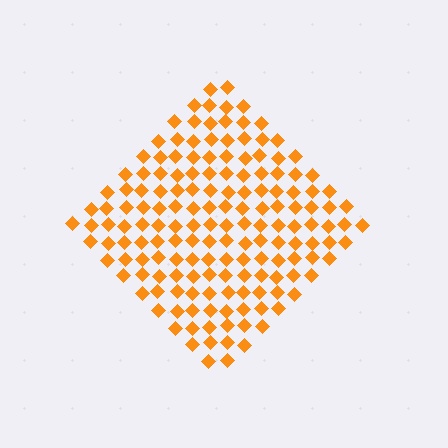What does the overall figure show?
The overall figure shows a diamond.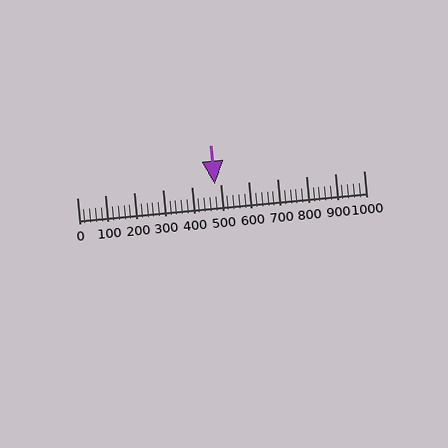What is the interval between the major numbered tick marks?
The major tick marks are spaced 100 units apart.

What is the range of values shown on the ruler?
The ruler shows values from 0 to 1000.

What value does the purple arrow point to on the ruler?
The purple arrow points to approximately 480.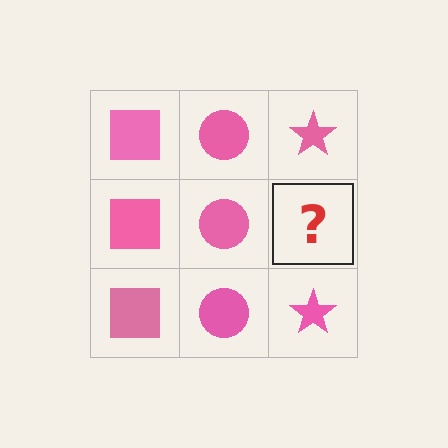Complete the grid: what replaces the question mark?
The question mark should be replaced with a pink star.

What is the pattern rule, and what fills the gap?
The rule is that each column has a consistent shape. The gap should be filled with a pink star.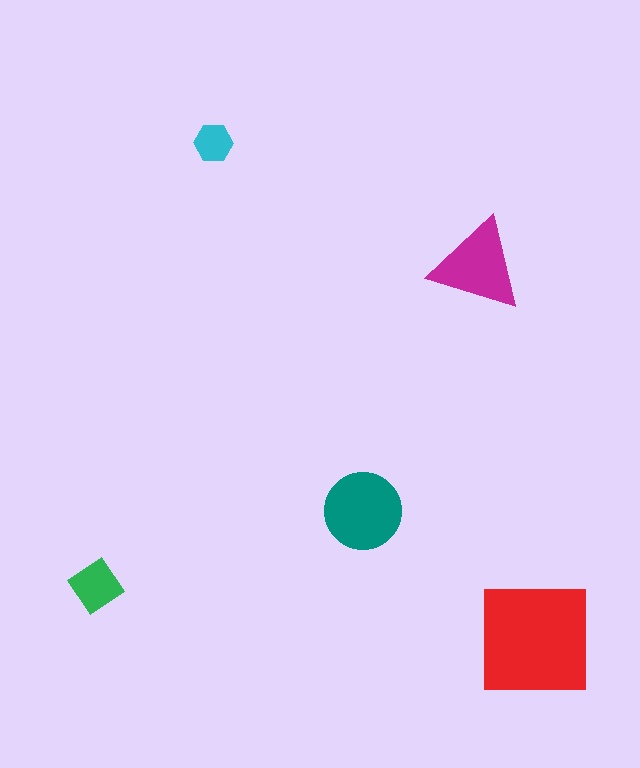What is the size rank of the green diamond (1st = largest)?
4th.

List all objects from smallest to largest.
The cyan hexagon, the green diamond, the magenta triangle, the teal circle, the red square.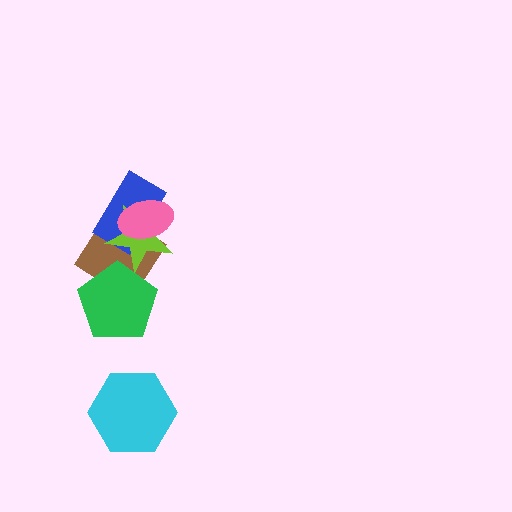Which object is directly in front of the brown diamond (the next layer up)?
The blue rectangle is directly in front of the brown diamond.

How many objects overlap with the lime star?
4 objects overlap with the lime star.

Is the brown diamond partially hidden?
Yes, it is partially covered by another shape.